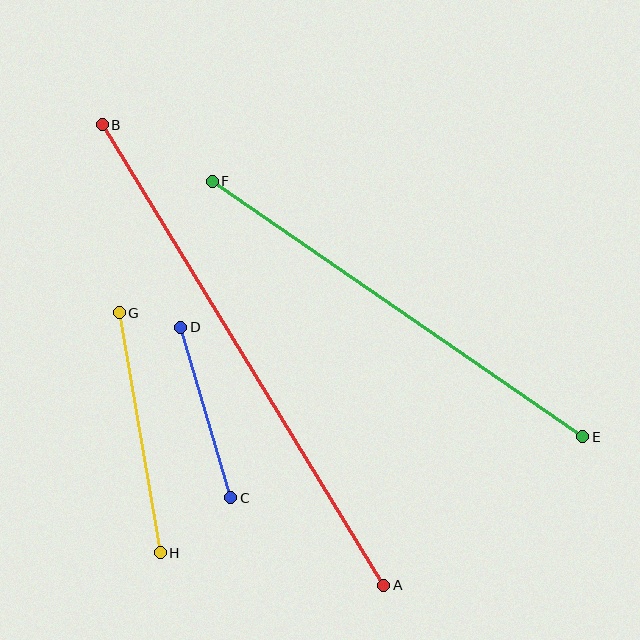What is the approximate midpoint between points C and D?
The midpoint is at approximately (206, 413) pixels.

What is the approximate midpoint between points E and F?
The midpoint is at approximately (398, 309) pixels.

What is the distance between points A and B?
The distance is approximately 540 pixels.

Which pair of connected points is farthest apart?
Points A and B are farthest apart.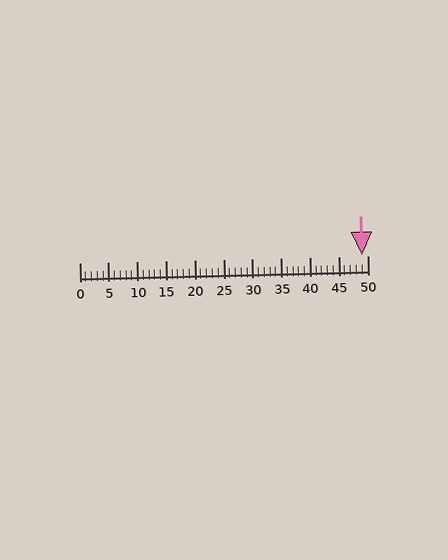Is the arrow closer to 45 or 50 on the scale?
The arrow is closer to 50.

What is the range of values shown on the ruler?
The ruler shows values from 0 to 50.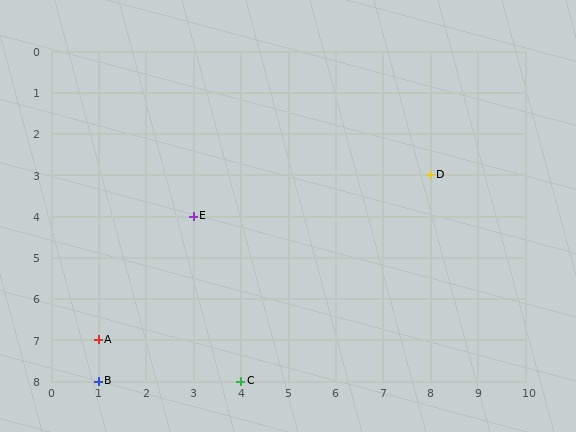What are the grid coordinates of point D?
Point D is at grid coordinates (8, 3).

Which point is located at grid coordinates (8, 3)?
Point D is at (8, 3).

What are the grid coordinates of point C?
Point C is at grid coordinates (4, 8).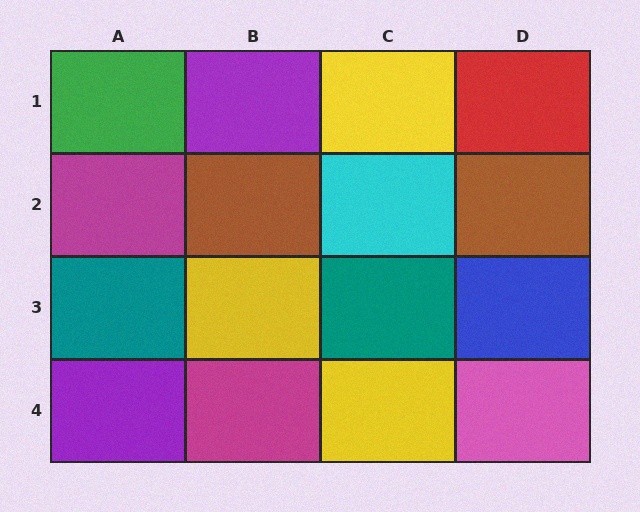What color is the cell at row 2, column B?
Brown.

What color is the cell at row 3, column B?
Yellow.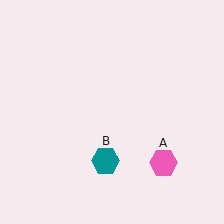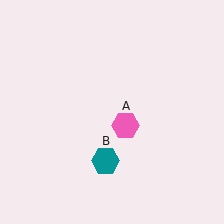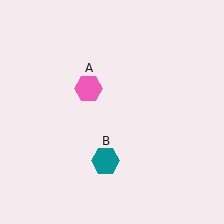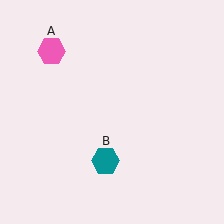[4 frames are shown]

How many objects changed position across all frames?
1 object changed position: pink hexagon (object A).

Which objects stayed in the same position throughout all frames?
Teal hexagon (object B) remained stationary.